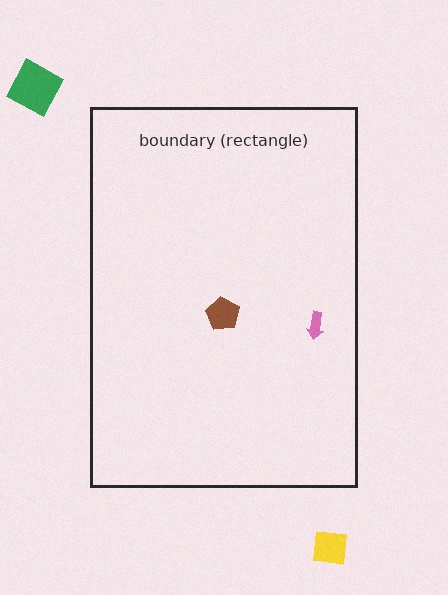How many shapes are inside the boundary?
2 inside, 2 outside.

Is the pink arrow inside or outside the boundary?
Inside.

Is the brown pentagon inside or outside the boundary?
Inside.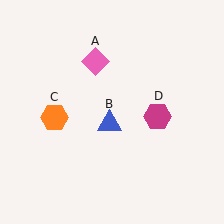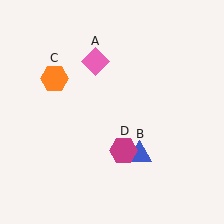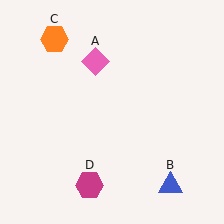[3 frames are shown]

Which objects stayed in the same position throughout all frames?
Pink diamond (object A) remained stationary.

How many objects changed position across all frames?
3 objects changed position: blue triangle (object B), orange hexagon (object C), magenta hexagon (object D).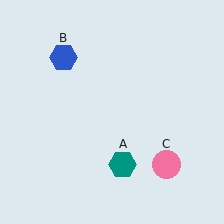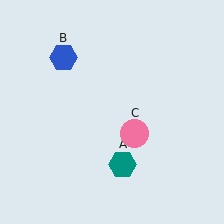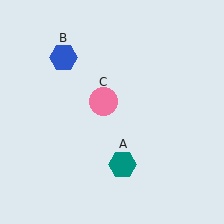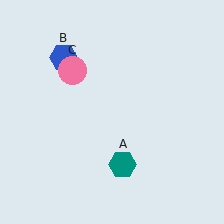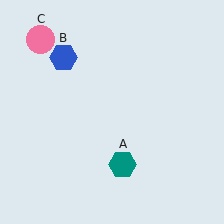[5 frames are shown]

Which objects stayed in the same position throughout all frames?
Teal hexagon (object A) and blue hexagon (object B) remained stationary.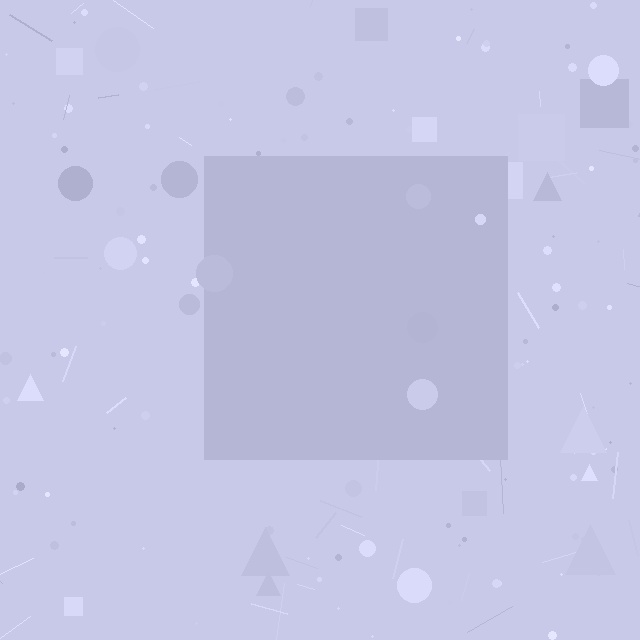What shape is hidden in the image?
A square is hidden in the image.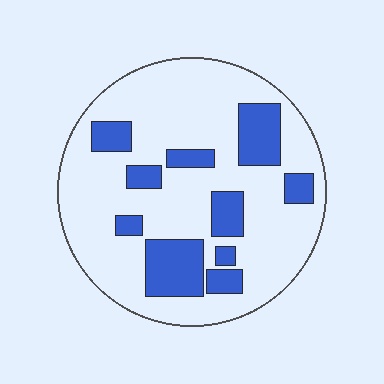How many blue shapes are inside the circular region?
10.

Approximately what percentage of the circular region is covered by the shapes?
Approximately 25%.